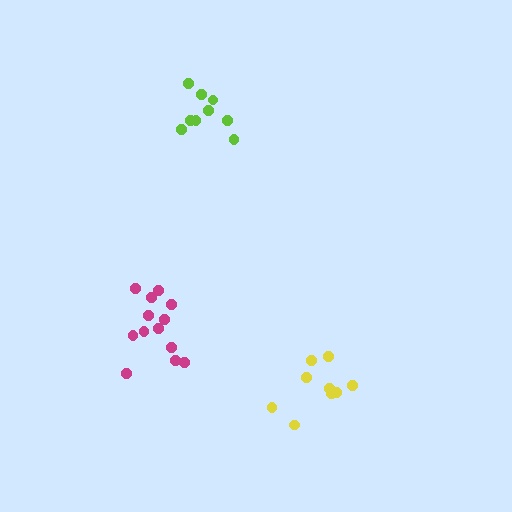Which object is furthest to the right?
The yellow cluster is rightmost.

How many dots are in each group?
Group 1: 9 dots, Group 2: 9 dots, Group 3: 13 dots (31 total).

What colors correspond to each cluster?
The clusters are colored: lime, yellow, magenta.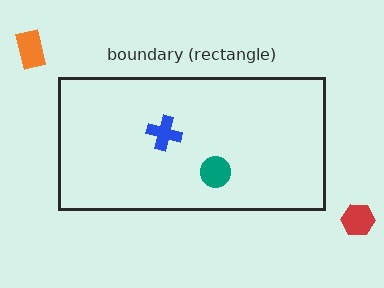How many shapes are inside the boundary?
2 inside, 2 outside.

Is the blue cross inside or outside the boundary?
Inside.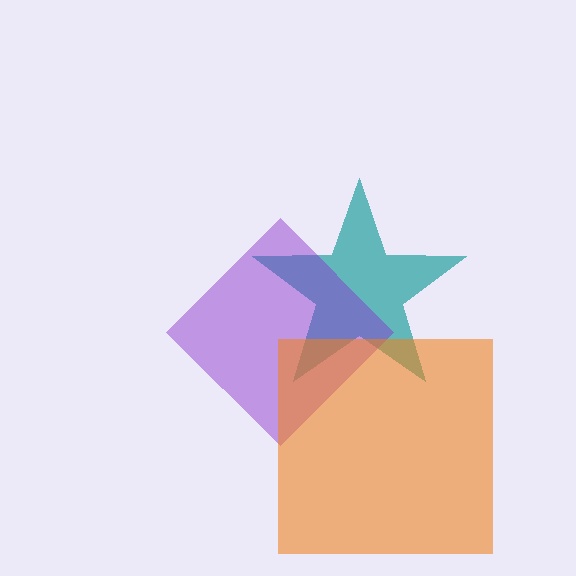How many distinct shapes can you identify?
There are 3 distinct shapes: a teal star, a purple diamond, an orange square.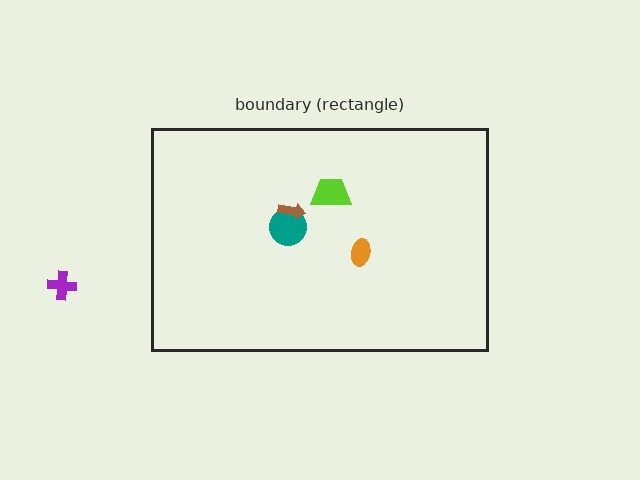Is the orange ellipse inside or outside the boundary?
Inside.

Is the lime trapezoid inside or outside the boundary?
Inside.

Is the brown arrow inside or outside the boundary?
Inside.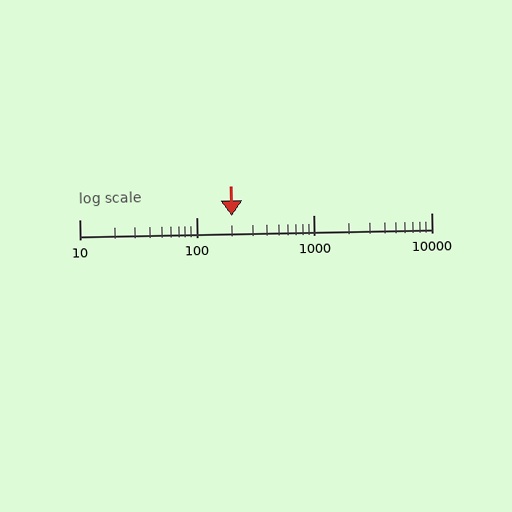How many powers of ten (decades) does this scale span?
The scale spans 3 decades, from 10 to 10000.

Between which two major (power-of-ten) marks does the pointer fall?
The pointer is between 100 and 1000.